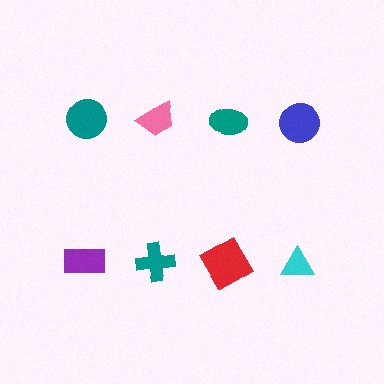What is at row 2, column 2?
A teal cross.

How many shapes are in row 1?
4 shapes.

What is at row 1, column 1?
A teal circle.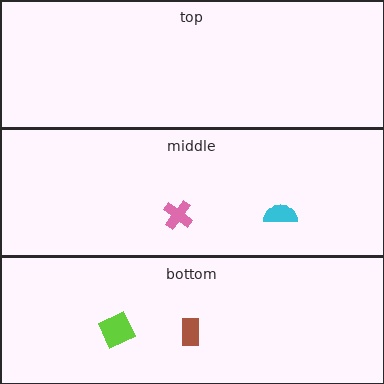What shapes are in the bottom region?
The brown rectangle, the lime square.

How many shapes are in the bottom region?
2.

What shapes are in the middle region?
The pink cross, the cyan semicircle.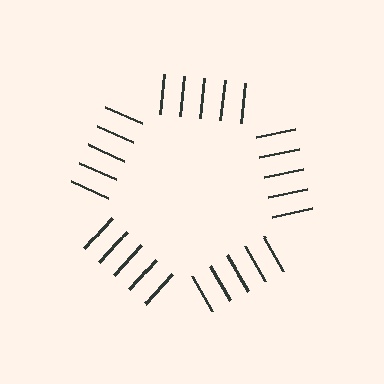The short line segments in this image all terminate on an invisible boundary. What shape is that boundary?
An illusory pentagon — the line segments terminate on its edges but no continuous stroke is drawn.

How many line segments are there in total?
25 — 5 along each of the 5 edges.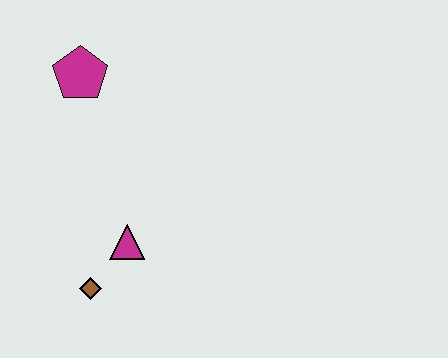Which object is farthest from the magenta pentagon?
The brown diamond is farthest from the magenta pentagon.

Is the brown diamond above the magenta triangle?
No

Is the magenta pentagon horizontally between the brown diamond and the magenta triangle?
No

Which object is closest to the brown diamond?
The magenta triangle is closest to the brown diamond.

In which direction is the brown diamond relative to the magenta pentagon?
The brown diamond is below the magenta pentagon.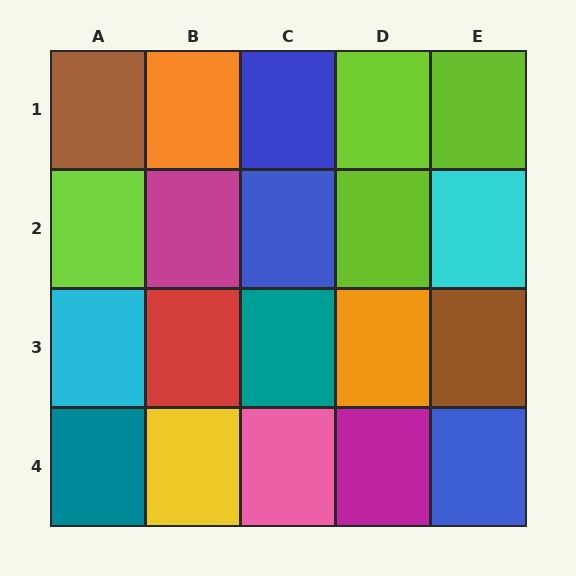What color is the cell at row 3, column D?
Orange.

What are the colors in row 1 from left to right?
Brown, orange, blue, lime, lime.